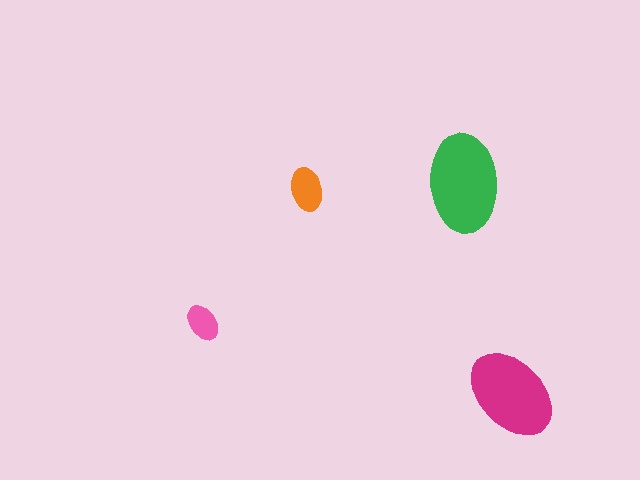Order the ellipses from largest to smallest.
the green one, the magenta one, the orange one, the pink one.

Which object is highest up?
The green ellipse is topmost.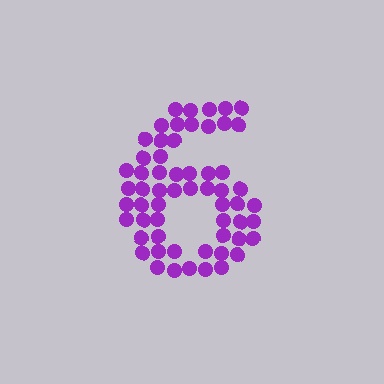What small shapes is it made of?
It is made of small circles.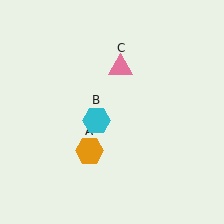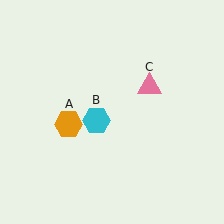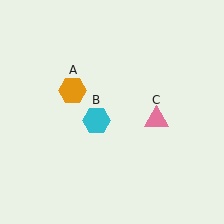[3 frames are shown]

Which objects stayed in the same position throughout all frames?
Cyan hexagon (object B) remained stationary.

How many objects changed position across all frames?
2 objects changed position: orange hexagon (object A), pink triangle (object C).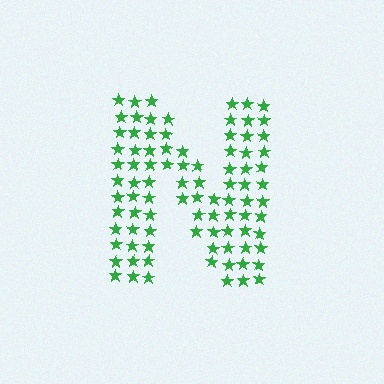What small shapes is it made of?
It is made of small stars.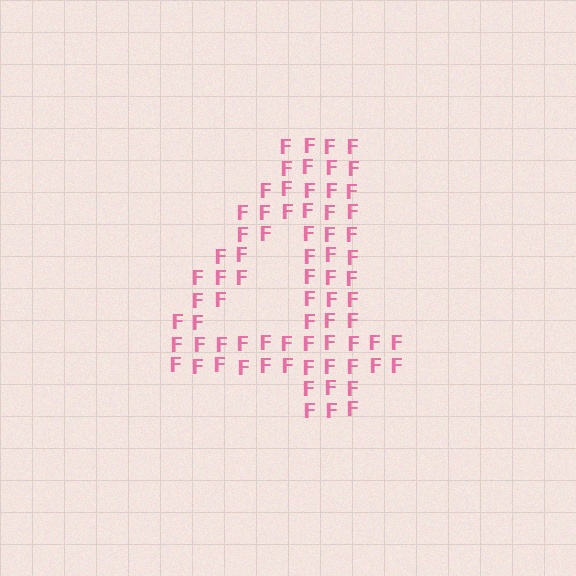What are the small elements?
The small elements are letter F's.